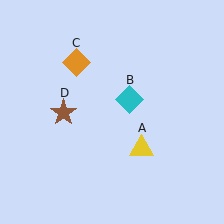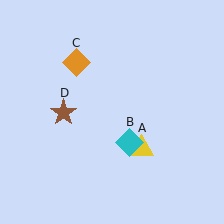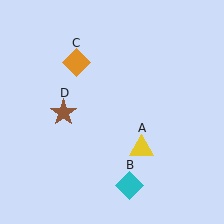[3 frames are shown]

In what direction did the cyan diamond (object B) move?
The cyan diamond (object B) moved down.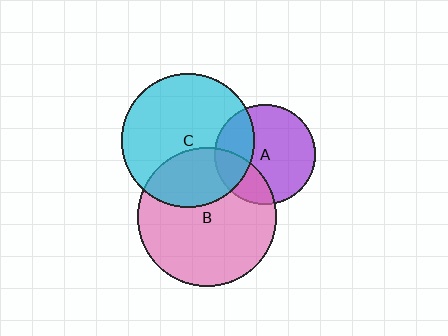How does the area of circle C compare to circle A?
Approximately 1.8 times.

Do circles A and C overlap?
Yes.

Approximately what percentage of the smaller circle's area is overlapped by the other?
Approximately 30%.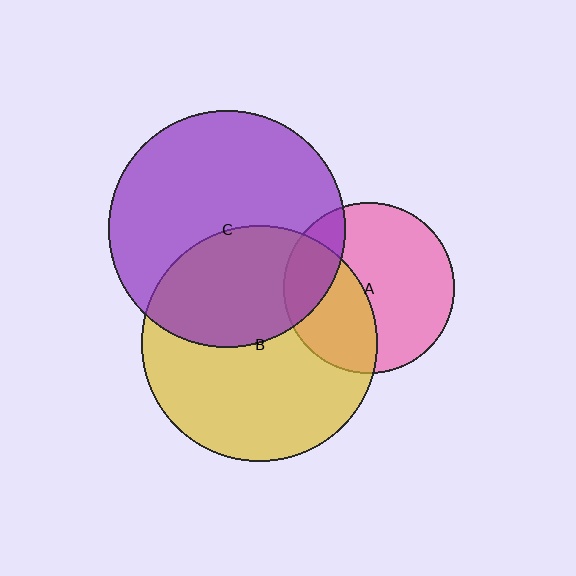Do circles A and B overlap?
Yes.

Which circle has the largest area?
Circle C (purple).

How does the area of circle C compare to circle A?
Approximately 1.9 times.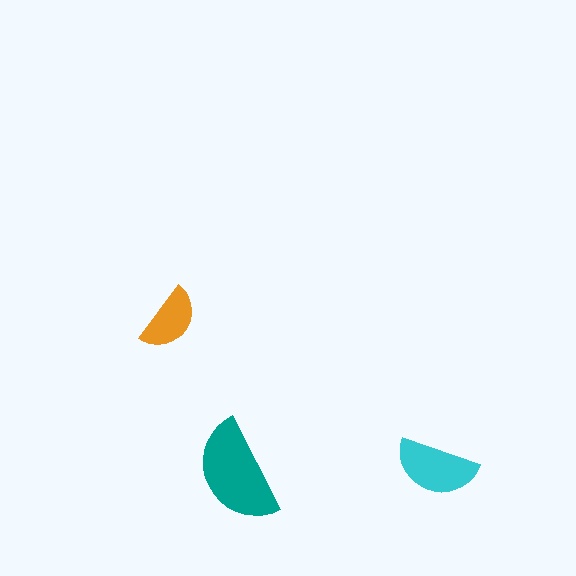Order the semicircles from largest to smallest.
the teal one, the cyan one, the orange one.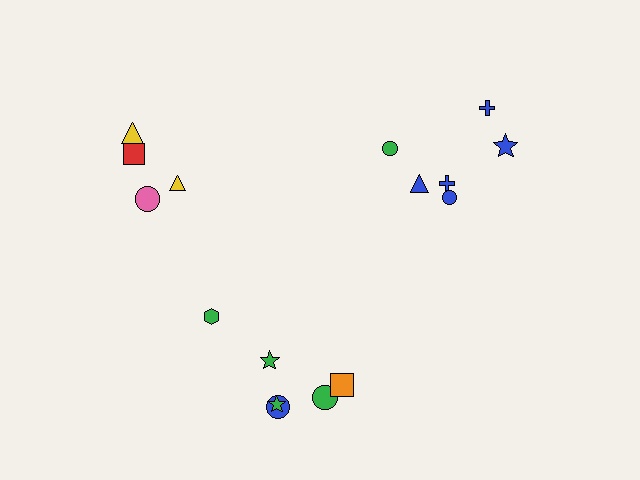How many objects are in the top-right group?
There are 6 objects.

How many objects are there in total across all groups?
There are 16 objects.